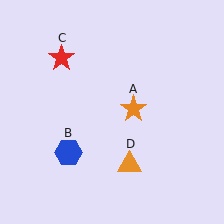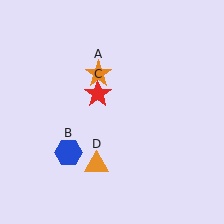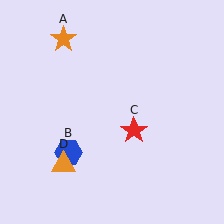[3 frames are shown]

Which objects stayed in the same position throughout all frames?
Blue hexagon (object B) remained stationary.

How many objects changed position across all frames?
3 objects changed position: orange star (object A), red star (object C), orange triangle (object D).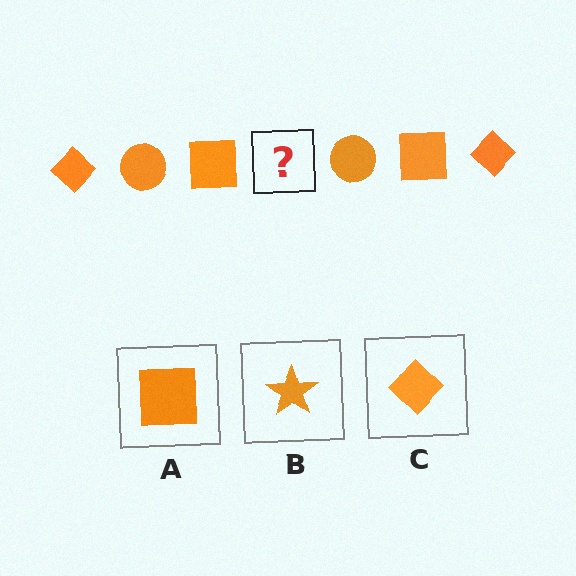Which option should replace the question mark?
Option C.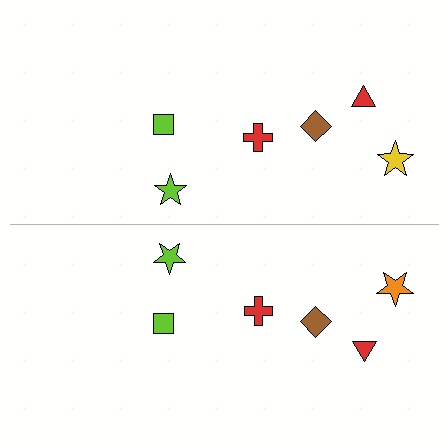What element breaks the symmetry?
The orange star on the bottom side breaks the symmetry — its mirror counterpart is yellow.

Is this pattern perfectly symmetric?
No, the pattern is not perfectly symmetric. The orange star on the bottom side breaks the symmetry — its mirror counterpart is yellow.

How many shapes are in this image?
There are 12 shapes in this image.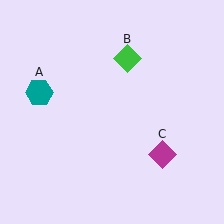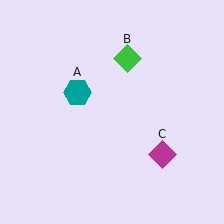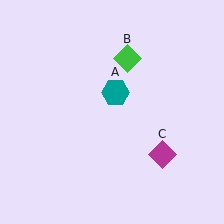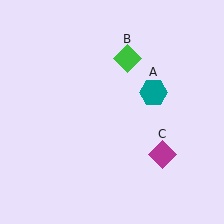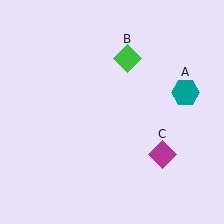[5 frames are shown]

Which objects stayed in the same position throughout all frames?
Green diamond (object B) and magenta diamond (object C) remained stationary.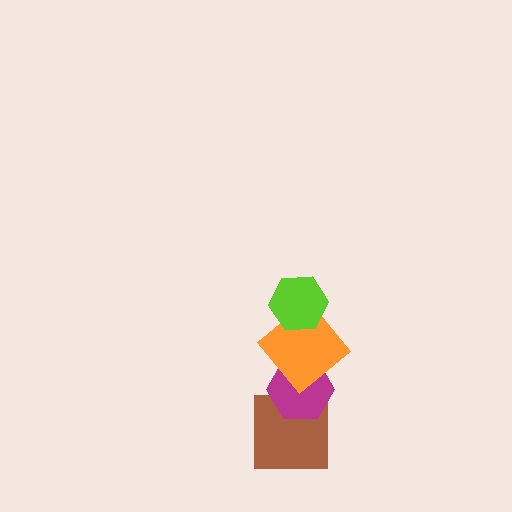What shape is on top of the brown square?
The magenta hexagon is on top of the brown square.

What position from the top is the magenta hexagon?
The magenta hexagon is 3rd from the top.